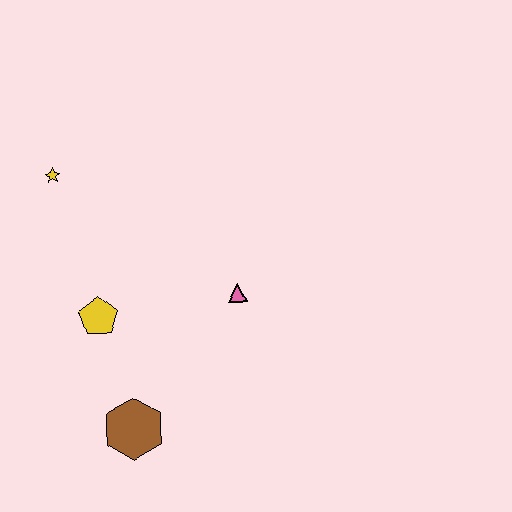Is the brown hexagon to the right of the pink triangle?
No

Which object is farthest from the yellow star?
The brown hexagon is farthest from the yellow star.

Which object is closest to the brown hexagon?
The yellow pentagon is closest to the brown hexagon.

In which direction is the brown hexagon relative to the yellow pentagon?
The brown hexagon is below the yellow pentagon.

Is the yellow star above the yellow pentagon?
Yes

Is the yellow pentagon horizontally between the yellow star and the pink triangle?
Yes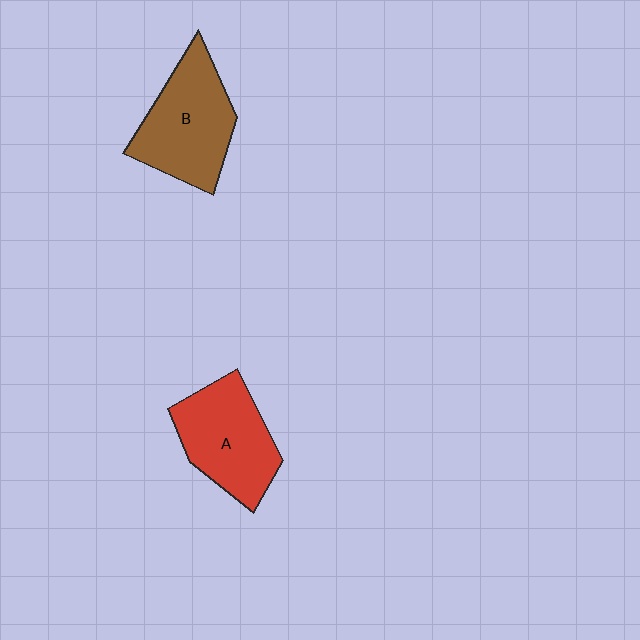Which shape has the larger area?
Shape B (brown).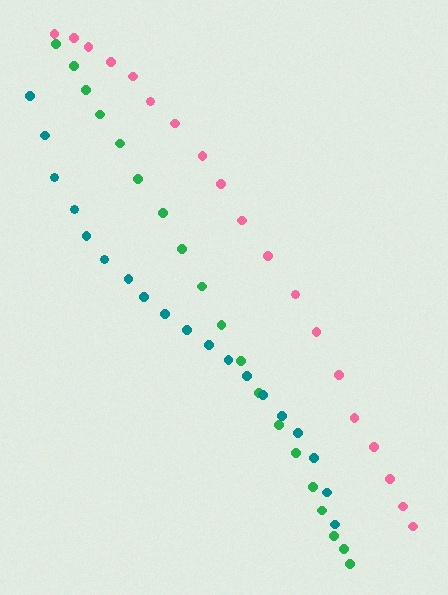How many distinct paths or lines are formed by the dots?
There are 3 distinct paths.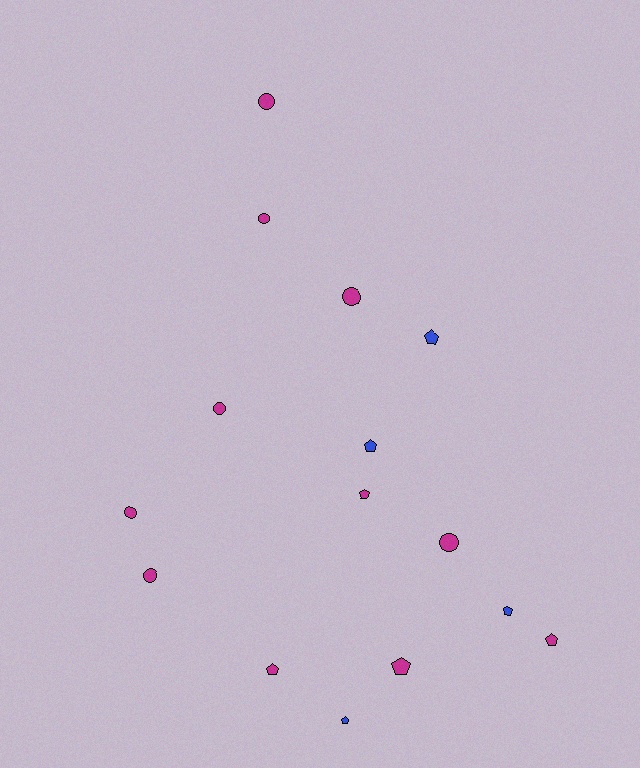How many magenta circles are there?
There are 7 magenta circles.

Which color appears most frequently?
Magenta, with 11 objects.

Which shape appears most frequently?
Pentagon, with 8 objects.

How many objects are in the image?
There are 15 objects.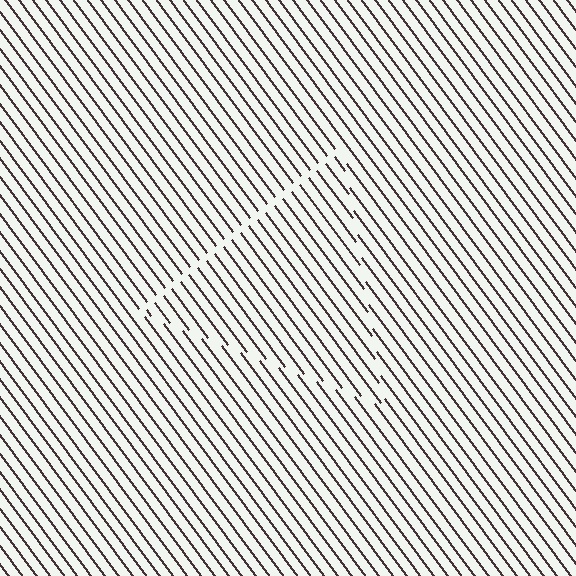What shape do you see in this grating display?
An illusory triangle. The interior of the shape contains the same grating, shifted by half a period — the contour is defined by the phase discontinuity where line-ends from the inner and outer gratings abut.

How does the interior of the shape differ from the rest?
The interior of the shape contains the same grating, shifted by half a period — the contour is defined by the phase discontinuity where line-ends from the inner and outer gratings abut.